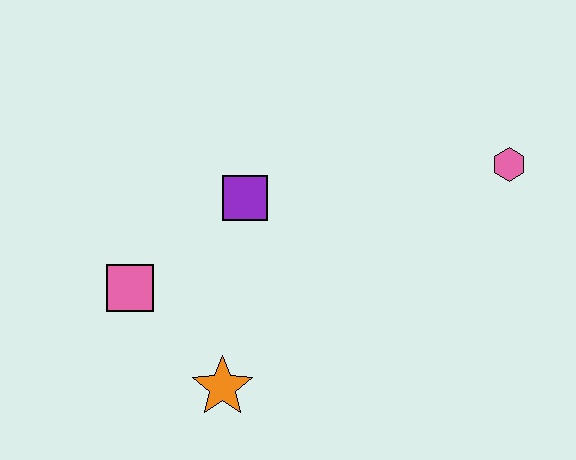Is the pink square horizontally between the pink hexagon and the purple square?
No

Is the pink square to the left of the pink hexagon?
Yes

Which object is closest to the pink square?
The orange star is closest to the pink square.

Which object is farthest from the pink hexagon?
The pink square is farthest from the pink hexagon.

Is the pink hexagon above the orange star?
Yes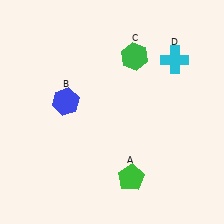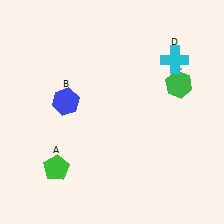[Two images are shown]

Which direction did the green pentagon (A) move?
The green pentagon (A) moved left.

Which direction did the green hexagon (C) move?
The green hexagon (C) moved right.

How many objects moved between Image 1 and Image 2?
2 objects moved between the two images.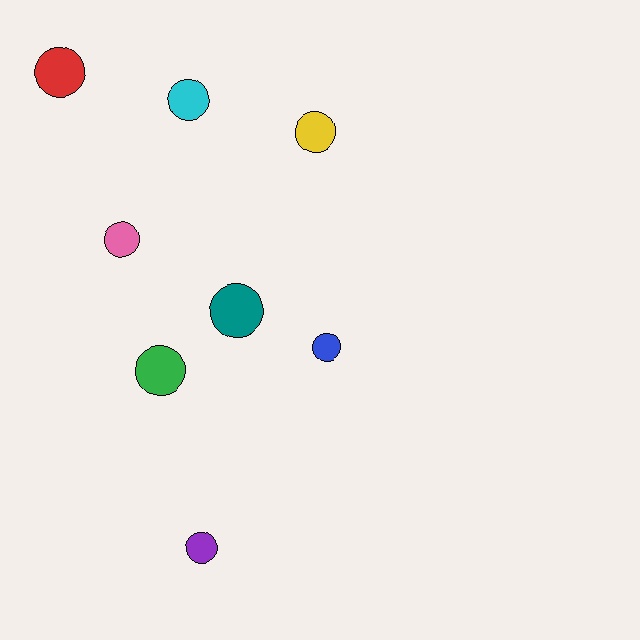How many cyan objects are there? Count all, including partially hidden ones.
There is 1 cyan object.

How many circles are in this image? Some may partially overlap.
There are 8 circles.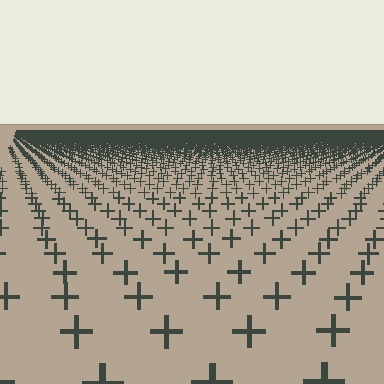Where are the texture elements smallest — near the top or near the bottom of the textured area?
Near the top.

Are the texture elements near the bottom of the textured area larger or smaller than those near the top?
Larger. Near the bottom, elements are closer to the viewer and appear at a bigger on-screen size.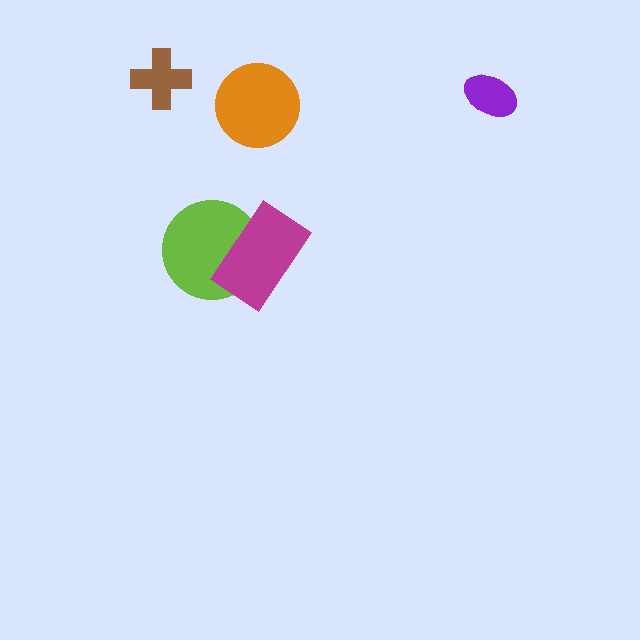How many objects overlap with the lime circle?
1 object overlaps with the lime circle.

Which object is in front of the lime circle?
The magenta rectangle is in front of the lime circle.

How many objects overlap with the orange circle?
0 objects overlap with the orange circle.